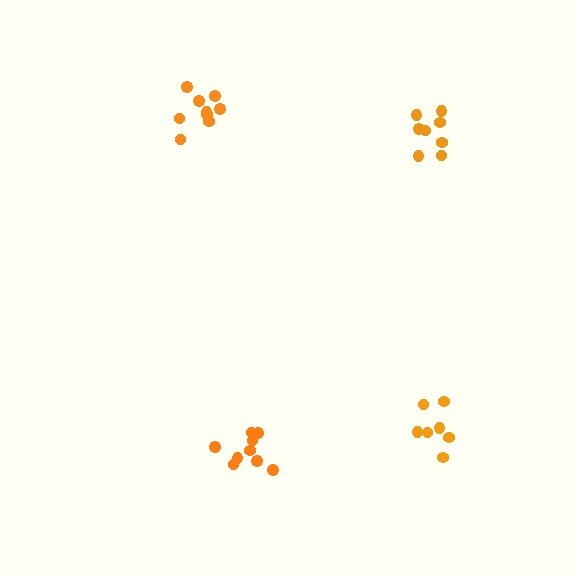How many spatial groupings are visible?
There are 4 spatial groupings.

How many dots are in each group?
Group 1: 7 dots, Group 2: 8 dots, Group 3: 9 dots, Group 4: 9 dots (33 total).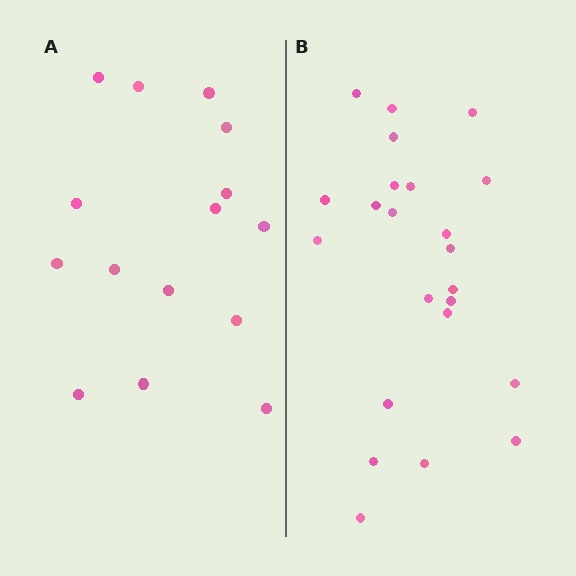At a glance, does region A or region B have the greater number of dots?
Region B (the right region) has more dots.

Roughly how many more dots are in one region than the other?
Region B has roughly 8 or so more dots than region A.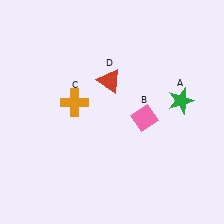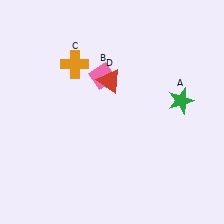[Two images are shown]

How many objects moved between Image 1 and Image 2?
2 objects moved between the two images.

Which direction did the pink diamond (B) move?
The pink diamond (B) moved up.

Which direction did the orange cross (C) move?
The orange cross (C) moved up.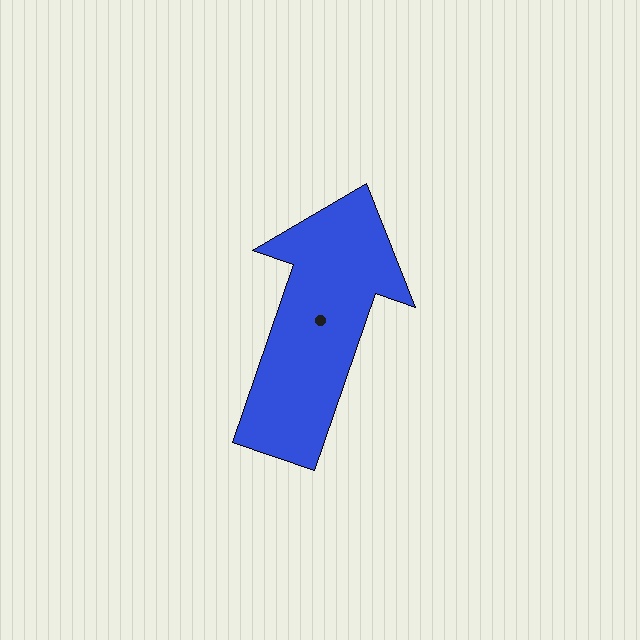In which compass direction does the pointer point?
North.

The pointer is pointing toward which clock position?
Roughly 1 o'clock.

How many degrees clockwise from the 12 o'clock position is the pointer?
Approximately 19 degrees.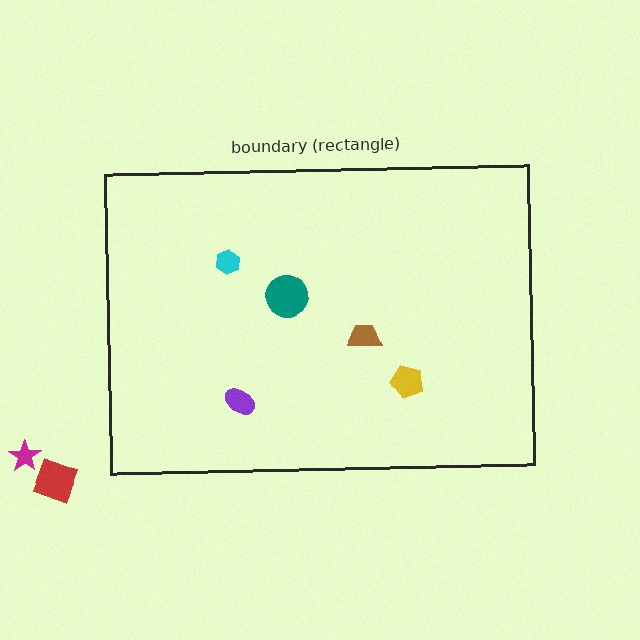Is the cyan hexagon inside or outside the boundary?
Inside.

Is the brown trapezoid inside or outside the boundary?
Inside.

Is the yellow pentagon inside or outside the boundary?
Inside.